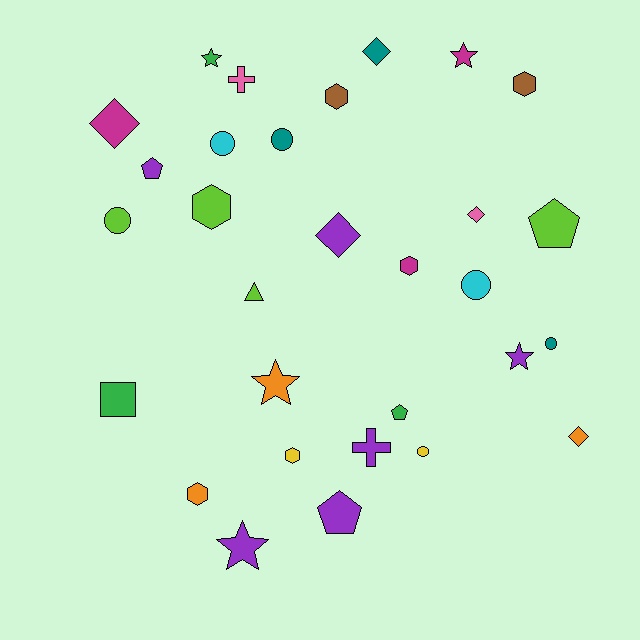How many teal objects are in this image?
There are 3 teal objects.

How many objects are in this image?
There are 30 objects.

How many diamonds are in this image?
There are 5 diamonds.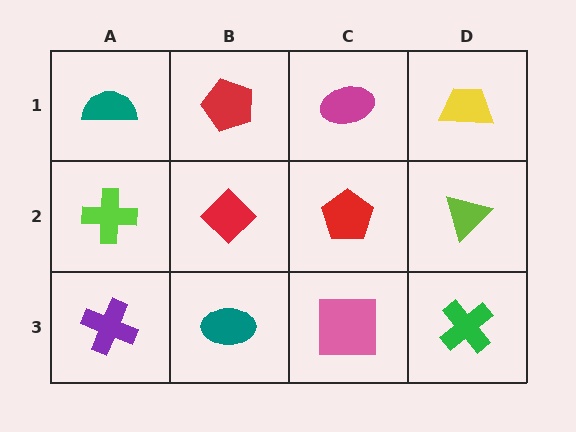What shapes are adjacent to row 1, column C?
A red pentagon (row 2, column C), a red pentagon (row 1, column B), a yellow trapezoid (row 1, column D).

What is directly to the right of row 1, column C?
A yellow trapezoid.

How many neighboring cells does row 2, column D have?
3.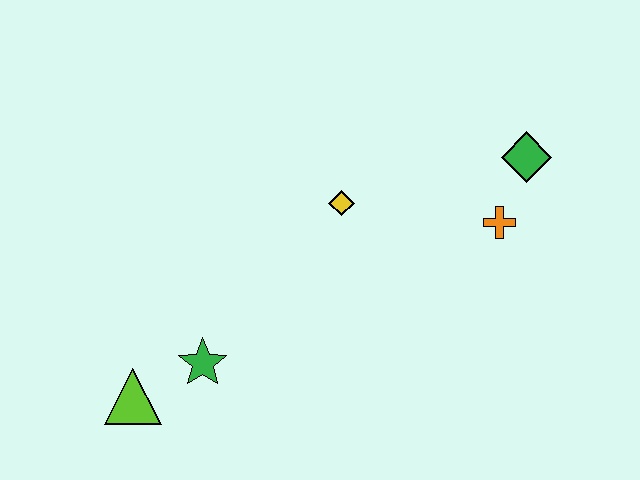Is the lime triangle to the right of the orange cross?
No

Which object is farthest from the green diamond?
The lime triangle is farthest from the green diamond.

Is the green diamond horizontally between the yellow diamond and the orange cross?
No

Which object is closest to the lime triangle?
The green star is closest to the lime triangle.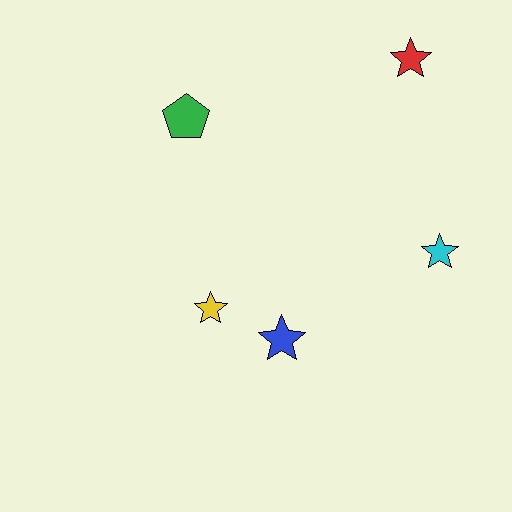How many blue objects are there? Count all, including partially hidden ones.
There is 1 blue object.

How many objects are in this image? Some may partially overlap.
There are 5 objects.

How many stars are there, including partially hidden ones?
There are 4 stars.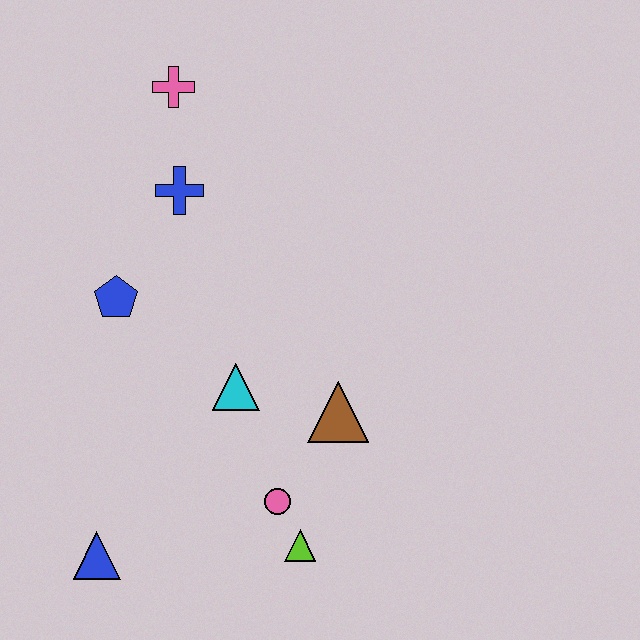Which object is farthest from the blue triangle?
The pink cross is farthest from the blue triangle.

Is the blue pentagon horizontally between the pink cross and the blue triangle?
Yes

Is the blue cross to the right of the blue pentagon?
Yes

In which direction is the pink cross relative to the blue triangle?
The pink cross is above the blue triangle.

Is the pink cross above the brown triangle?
Yes